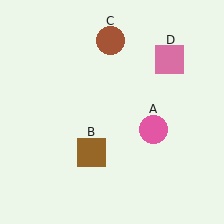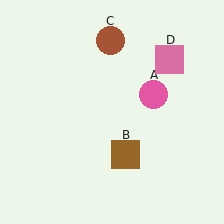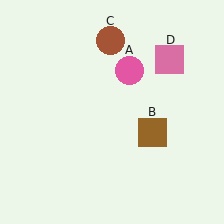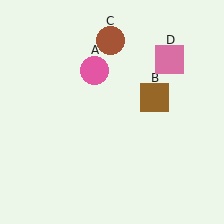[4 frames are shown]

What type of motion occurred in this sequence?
The pink circle (object A), brown square (object B) rotated counterclockwise around the center of the scene.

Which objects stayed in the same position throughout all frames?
Brown circle (object C) and pink square (object D) remained stationary.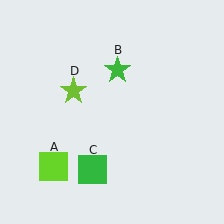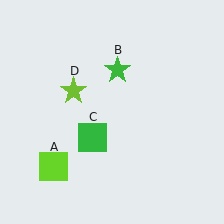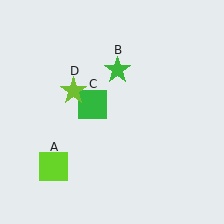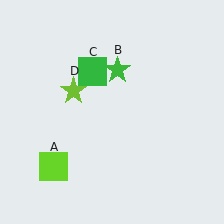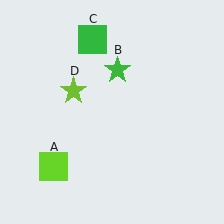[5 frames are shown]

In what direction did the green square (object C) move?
The green square (object C) moved up.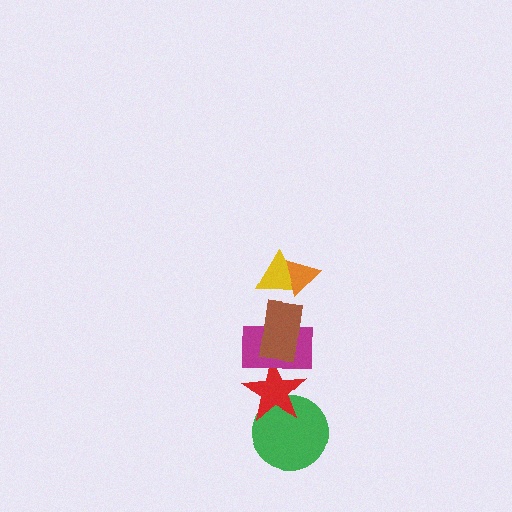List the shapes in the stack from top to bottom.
From top to bottom: the orange triangle, the yellow triangle, the brown rectangle, the magenta rectangle, the red star, the green circle.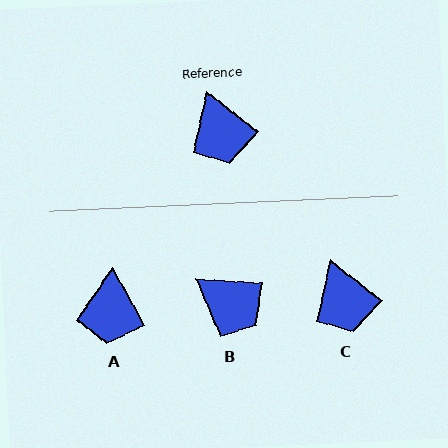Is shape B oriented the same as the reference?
No, it is off by about 34 degrees.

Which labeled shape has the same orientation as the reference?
C.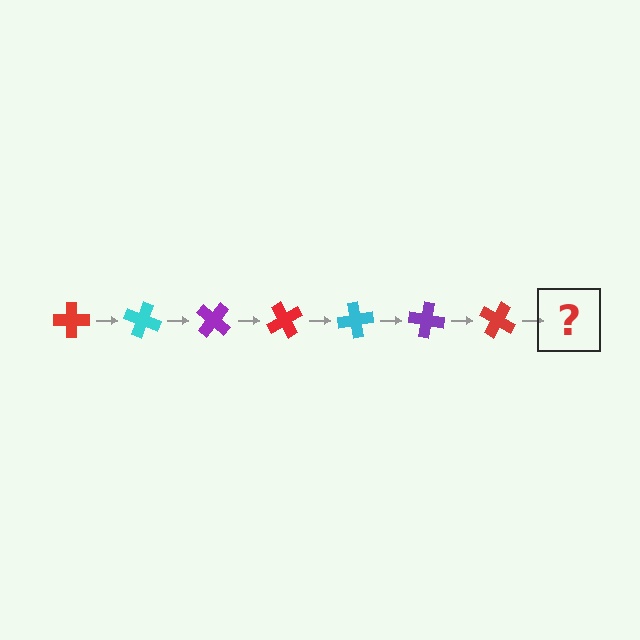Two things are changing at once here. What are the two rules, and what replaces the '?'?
The two rules are that it rotates 20 degrees each step and the color cycles through red, cyan, and purple. The '?' should be a cyan cross, rotated 140 degrees from the start.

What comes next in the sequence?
The next element should be a cyan cross, rotated 140 degrees from the start.